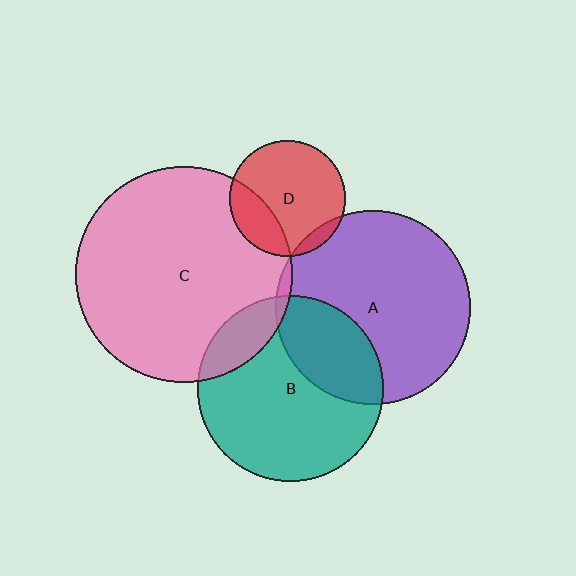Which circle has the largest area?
Circle C (pink).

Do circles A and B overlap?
Yes.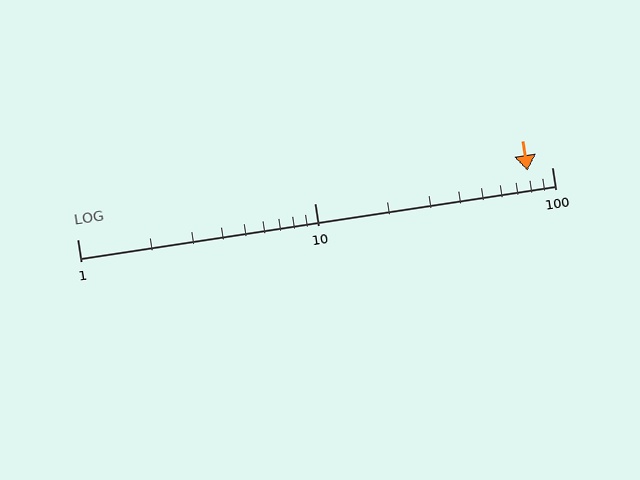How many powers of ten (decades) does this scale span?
The scale spans 2 decades, from 1 to 100.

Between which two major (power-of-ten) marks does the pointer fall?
The pointer is between 10 and 100.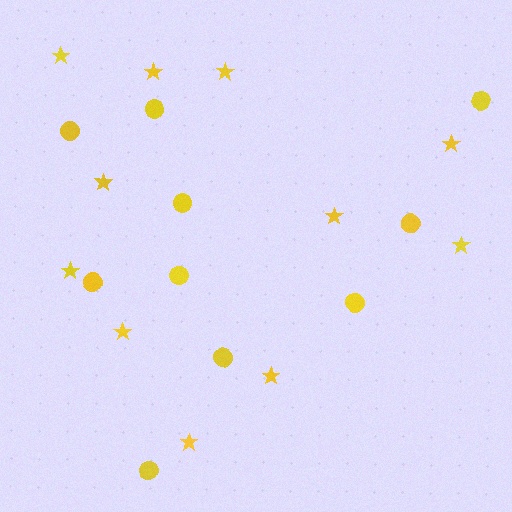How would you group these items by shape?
There are 2 groups: one group of stars (11) and one group of circles (10).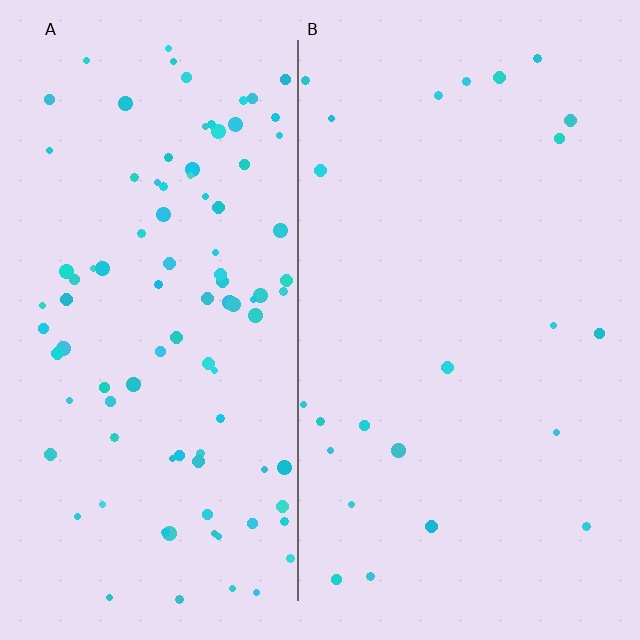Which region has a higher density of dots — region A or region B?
A (the left).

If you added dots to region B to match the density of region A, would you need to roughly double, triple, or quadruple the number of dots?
Approximately quadruple.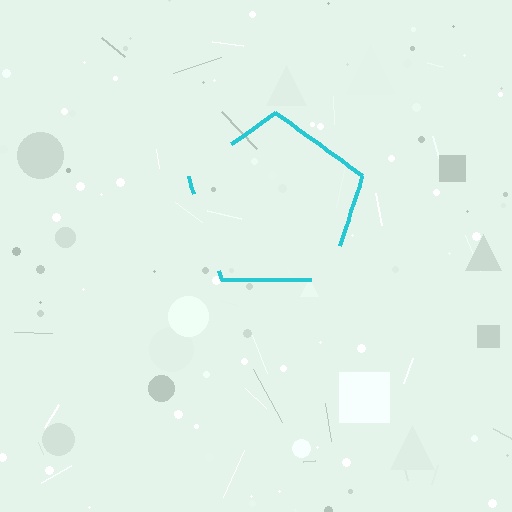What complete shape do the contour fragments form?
The contour fragments form a pentagon.